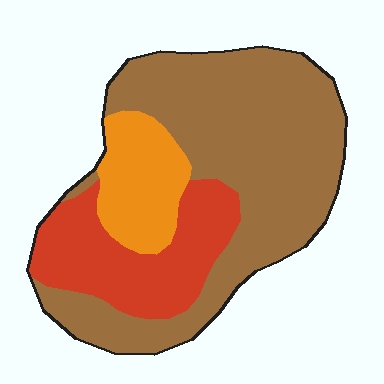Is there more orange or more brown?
Brown.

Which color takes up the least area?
Orange, at roughly 15%.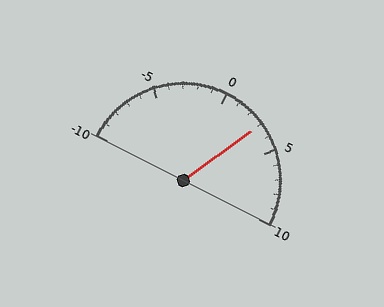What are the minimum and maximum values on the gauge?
The gauge ranges from -10 to 10.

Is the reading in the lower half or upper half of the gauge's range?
The reading is in the upper half of the range (-10 to 10).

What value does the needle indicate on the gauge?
The needle indicates approximately 3.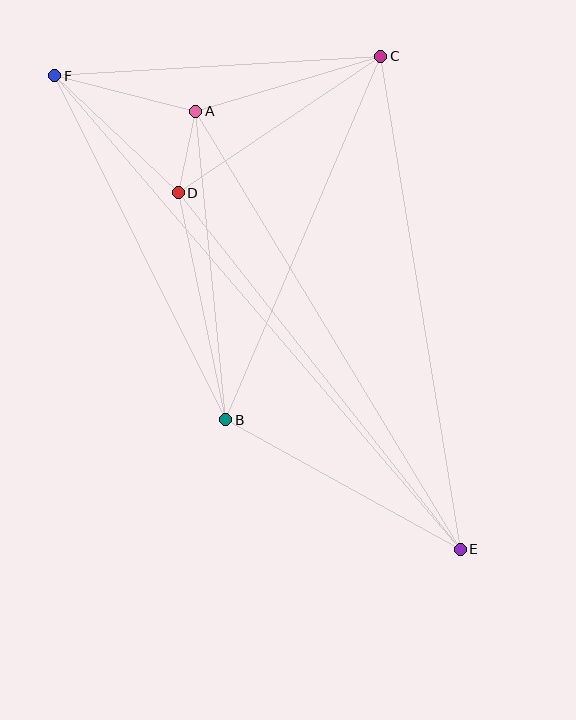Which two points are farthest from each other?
Points E and F are farthest from each other.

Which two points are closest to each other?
Points A and D are closest to each other.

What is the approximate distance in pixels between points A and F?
The distance between A and F is approximately 145 pixels.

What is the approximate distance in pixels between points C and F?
The distance between C and F is approximately 327 pixels.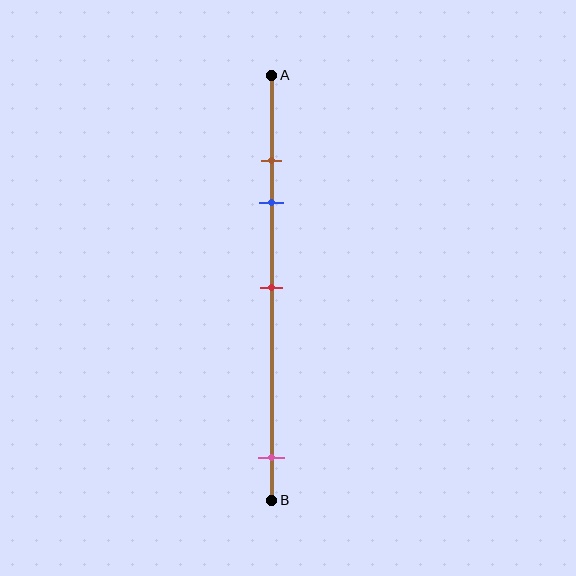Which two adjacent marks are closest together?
The brown and blue marks are the closest adjacent pair.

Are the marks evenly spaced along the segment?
No, the marks are not evenly spaced.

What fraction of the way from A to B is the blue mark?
The blue mark is approximately 30% (0.3) of the way from A to B.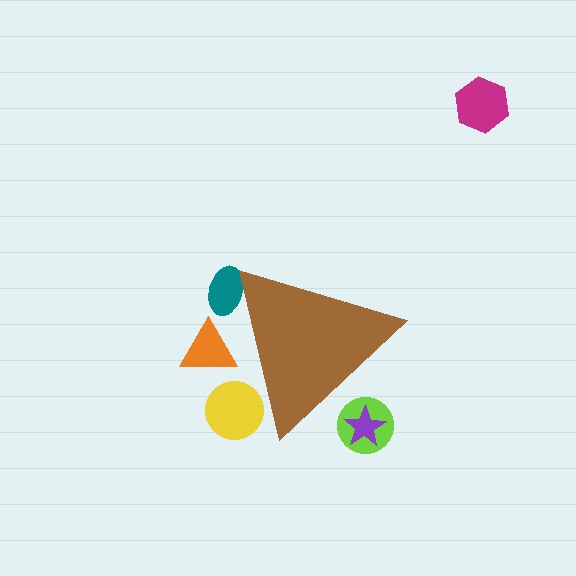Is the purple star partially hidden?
Yes, the purple star is partially hidden behind the brown triangle.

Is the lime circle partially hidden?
Yes, the lime circle is partially hidden behind the brown triangle.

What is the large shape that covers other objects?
A brown triangle.